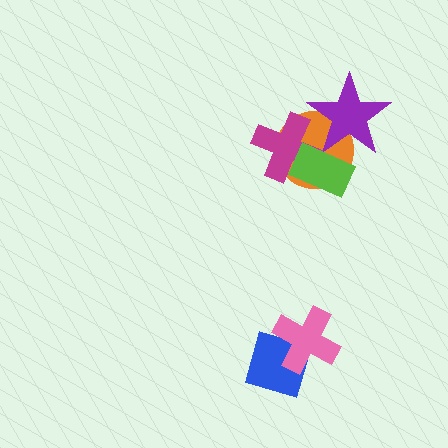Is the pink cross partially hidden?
No, no other shape covers it.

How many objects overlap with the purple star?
3 objects overlap with the purple star.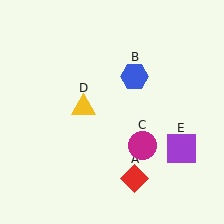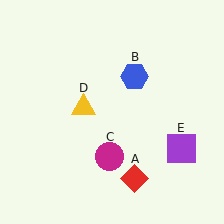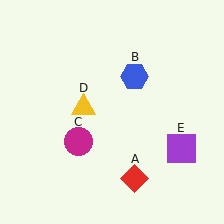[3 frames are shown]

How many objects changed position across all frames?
1 object changed position: magenta circle (object C).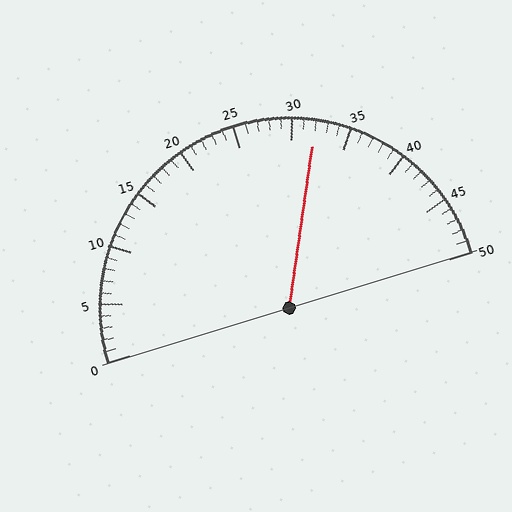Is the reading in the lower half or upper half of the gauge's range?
The reading is in the upper half of the range (0 to 50).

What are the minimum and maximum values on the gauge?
The gauge ranges from 0 to 50.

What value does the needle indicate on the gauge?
The needle indicates approximately 32.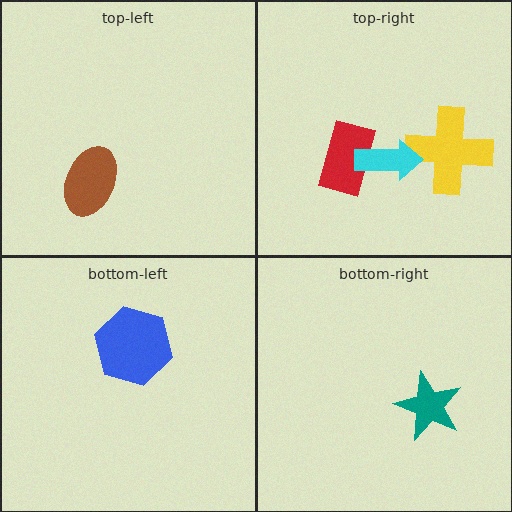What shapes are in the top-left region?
The brown ellipse.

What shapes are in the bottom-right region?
The teal star.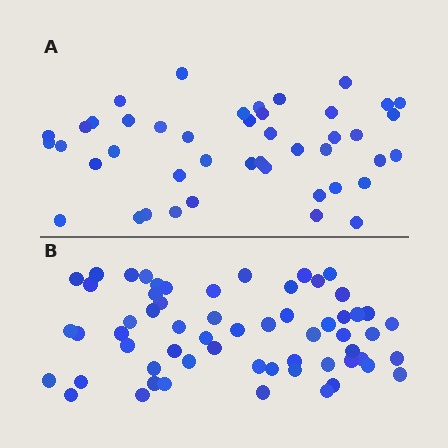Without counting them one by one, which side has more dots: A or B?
Region B (the bottom region) has more dots.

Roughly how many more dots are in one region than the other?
Region B has approximately 15 more dots than region A.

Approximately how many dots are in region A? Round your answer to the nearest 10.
About 40 dots. (The exact count is 44, which rounds to 40.)